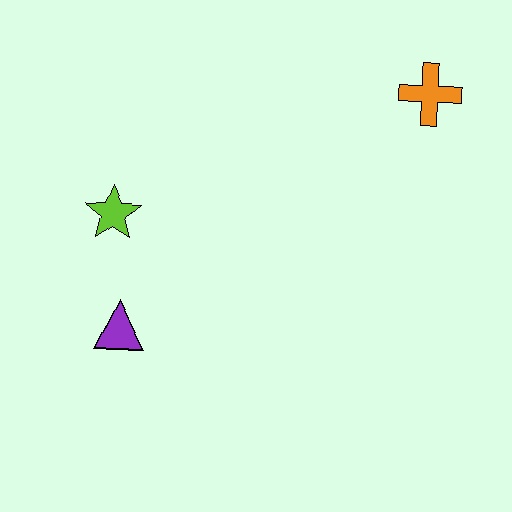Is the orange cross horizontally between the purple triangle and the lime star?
No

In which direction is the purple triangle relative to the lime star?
The purple triangle is below the lime star.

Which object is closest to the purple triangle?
The lime star is closest to the purple triangle.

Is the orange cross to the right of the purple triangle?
Yes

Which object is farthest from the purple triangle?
The orange cross is farthest from the purple triangle.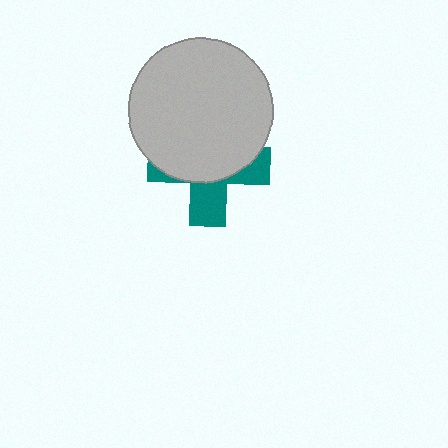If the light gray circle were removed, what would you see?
You would see the complete teal cross.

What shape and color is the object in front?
The object in front is a light gray circle.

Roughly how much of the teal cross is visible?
A small part of it is visible (roughly 37%).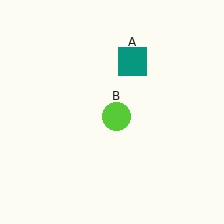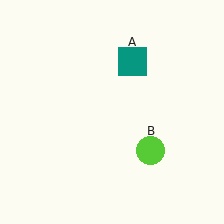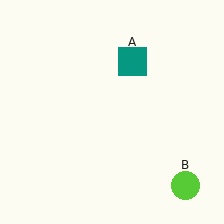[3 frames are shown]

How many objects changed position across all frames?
1 object changed position: lime circle (object B).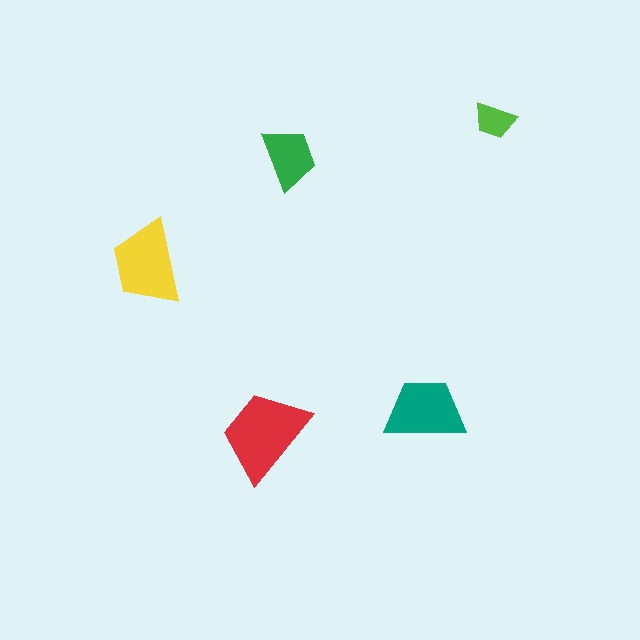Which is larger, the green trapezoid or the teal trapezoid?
The teal one.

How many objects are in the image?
There are 5 objects in the image.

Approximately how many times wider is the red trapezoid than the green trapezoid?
About 1.5 times wider.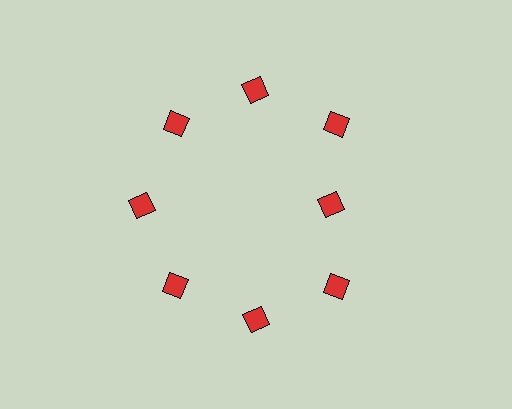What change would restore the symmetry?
The symmetry would be restored by moving it outward, back onto the ring so that all 8 diamonds sit at equal angles and equal distance from the center.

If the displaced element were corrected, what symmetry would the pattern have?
It would have 8-fold rotational symmetry — the pattern would map onto itself every 45 degrees.